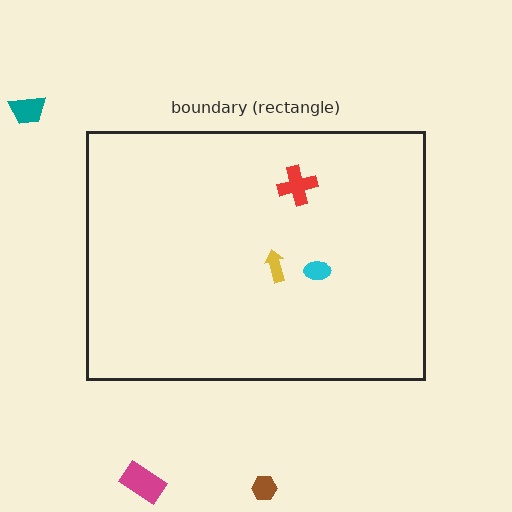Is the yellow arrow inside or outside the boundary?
Inside.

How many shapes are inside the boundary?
3 inside, 3 outside.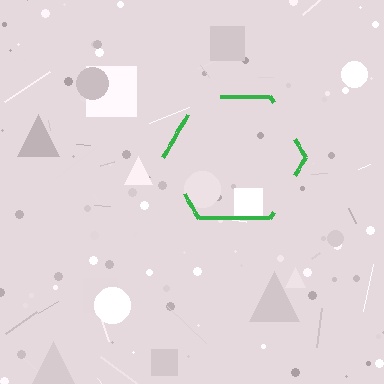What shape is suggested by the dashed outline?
The dashed outline suggests a hexagon.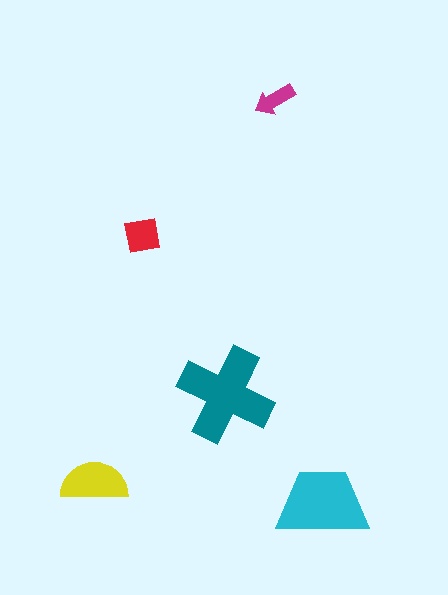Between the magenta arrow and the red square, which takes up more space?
The red square.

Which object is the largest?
The teal cross.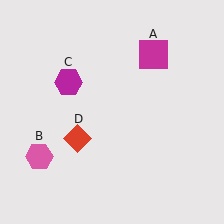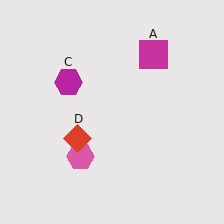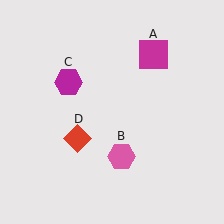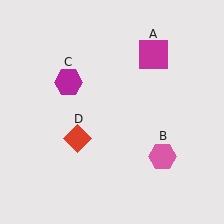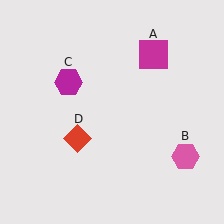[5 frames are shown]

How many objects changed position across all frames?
1 object changed position: pink hexagon (object B).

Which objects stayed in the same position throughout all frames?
Magenta square (object A) and magenta hexagon (object C) and red diamond (object D) remained stationary.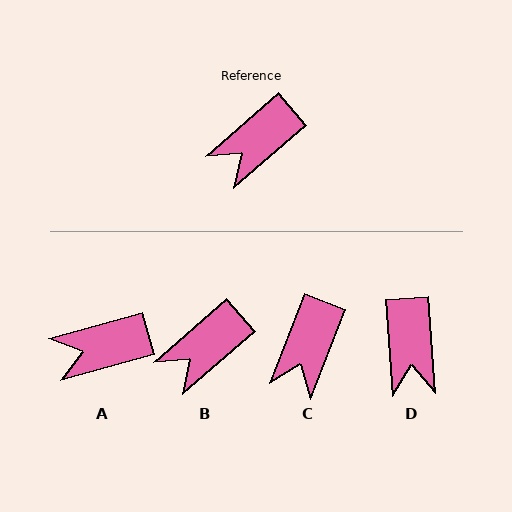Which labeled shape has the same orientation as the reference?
B.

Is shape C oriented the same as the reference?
No, it is off by about 28 degrees.